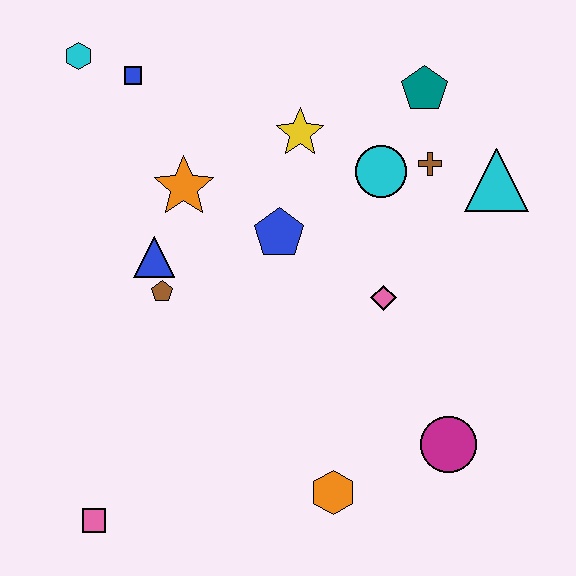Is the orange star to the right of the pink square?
Yes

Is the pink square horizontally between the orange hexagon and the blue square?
No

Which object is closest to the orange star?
The blue triangle is closest to the orange star.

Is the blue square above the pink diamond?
Yes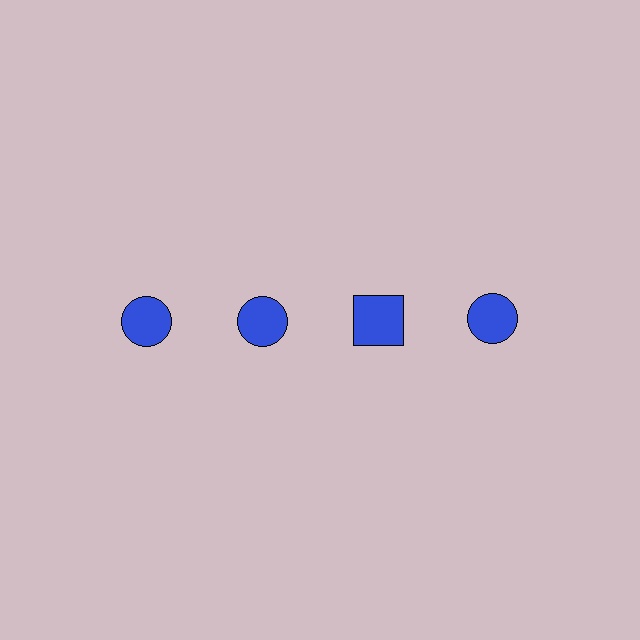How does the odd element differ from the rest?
It has a different shape: square instead of circle.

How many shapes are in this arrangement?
There are 4 shapes arranged in a grid pattern.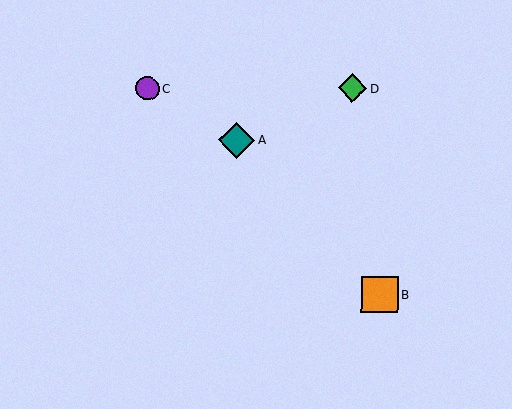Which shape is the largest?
The orange square (labeled B) is the largest.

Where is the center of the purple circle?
The center of the purple circle is at (147, 89).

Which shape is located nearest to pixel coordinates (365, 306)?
The orange square (labeled B) at (380, 294) is nearest to that location.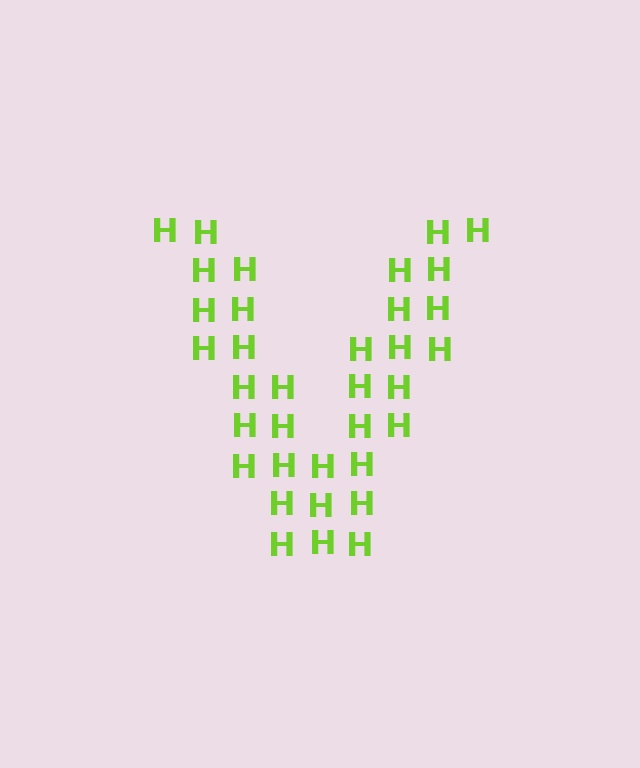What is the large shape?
The large shape is the letter V.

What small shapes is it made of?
It is made of small letter H's.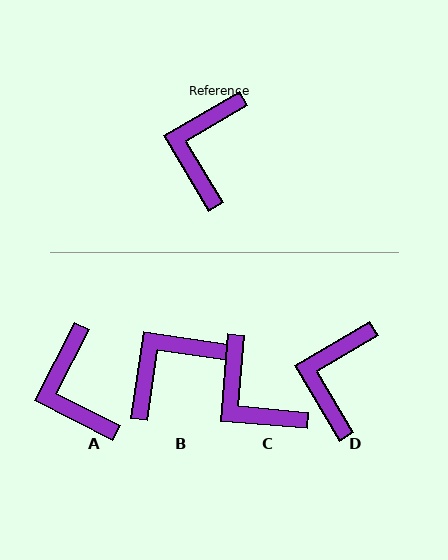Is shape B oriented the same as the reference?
No, it is off by about 39 degrees.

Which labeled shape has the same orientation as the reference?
D.